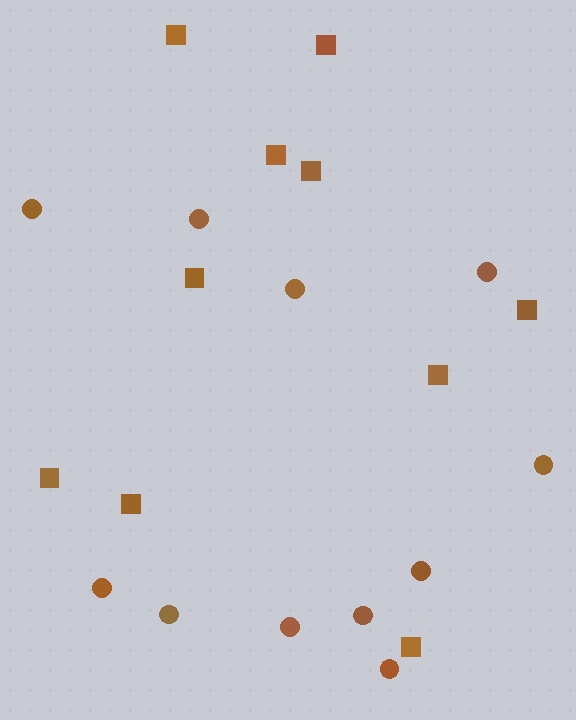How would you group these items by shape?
There are 2 groups: one group of circles (11) and one group of squares (10).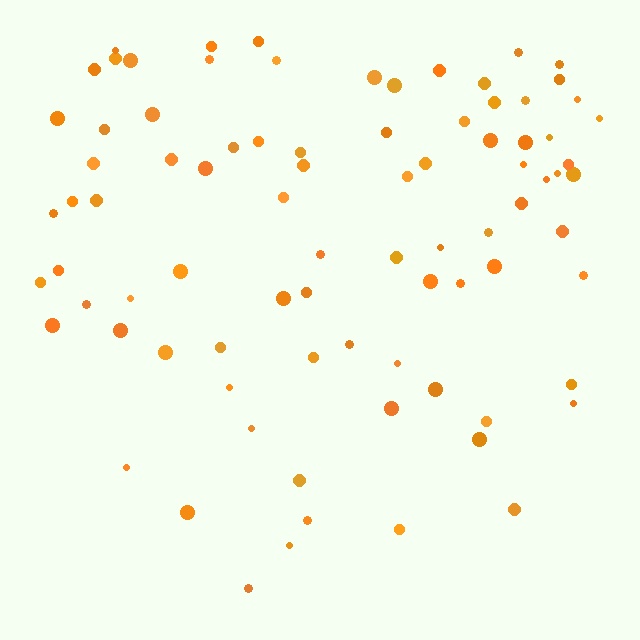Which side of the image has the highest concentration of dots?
The top.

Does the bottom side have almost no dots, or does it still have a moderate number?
Still a moderate number, just noticeably fewer than the top.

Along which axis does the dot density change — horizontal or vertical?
Vertical.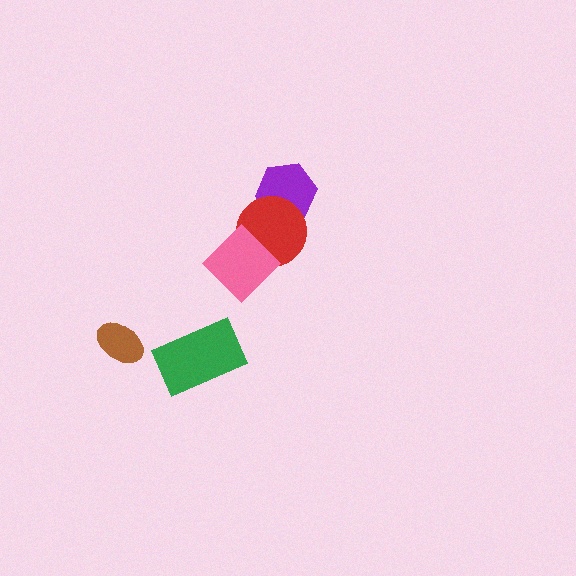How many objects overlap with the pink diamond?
1 object overlaps with the pink diamond.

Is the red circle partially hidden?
Yes, it is partially covered by another shape.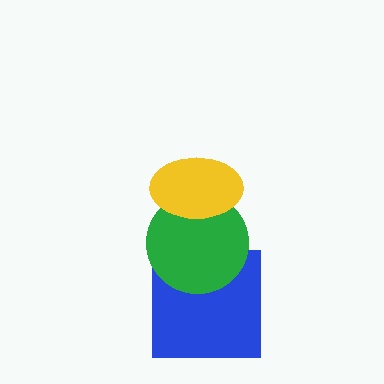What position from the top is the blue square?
The blue square is 3rd from the top.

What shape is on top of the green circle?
The yellow ellipse is on top of the green circle.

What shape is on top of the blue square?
The green circle is on top of the blue square.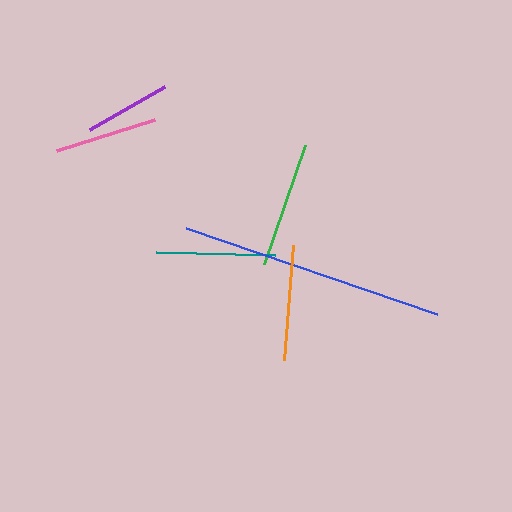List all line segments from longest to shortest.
From longest to shortest: blue, green, teal, orange, pink, purple.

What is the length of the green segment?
The green segment is approximately 126 pixels long.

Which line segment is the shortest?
The purple line is the shortest at approximately 86 pixels.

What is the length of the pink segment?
The pink segment is approximately 102 pixels long.